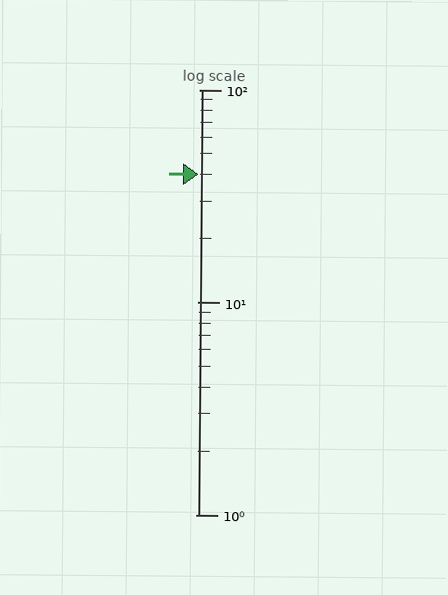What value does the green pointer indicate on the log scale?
The pointer indicates approximately 40.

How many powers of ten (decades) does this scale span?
The scale spans 2 decades, from 1 to 100.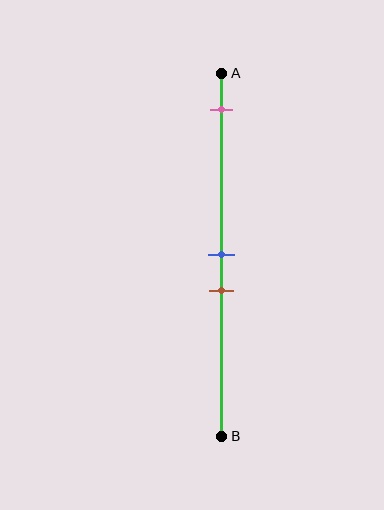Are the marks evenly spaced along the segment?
No, the marks are not evenly spaced.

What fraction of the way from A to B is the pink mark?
The pink mark is approximately 10% (0.1) of the way from A to B.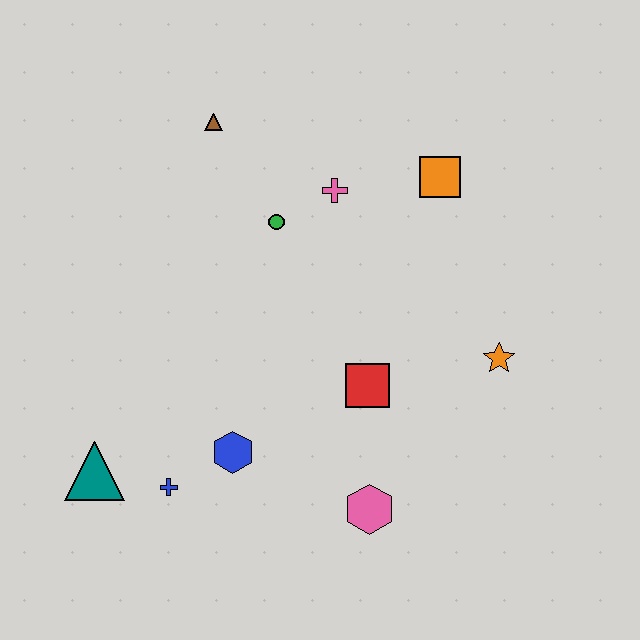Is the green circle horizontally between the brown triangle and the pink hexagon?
Yes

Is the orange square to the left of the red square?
No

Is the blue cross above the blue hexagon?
No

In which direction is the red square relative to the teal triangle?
The red square is to the right of the teal triangle.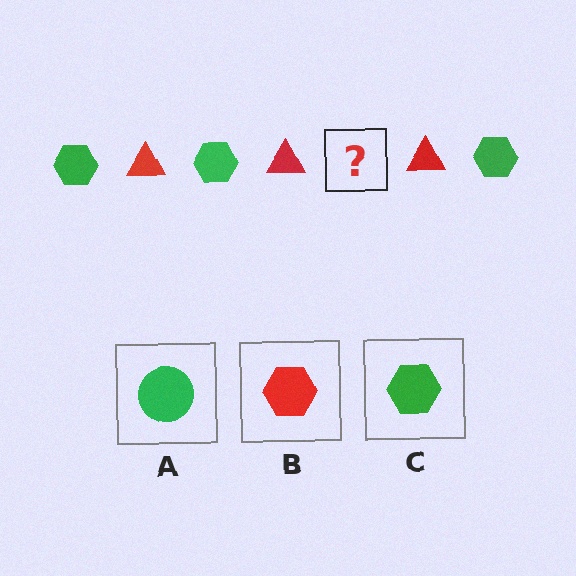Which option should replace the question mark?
Option C.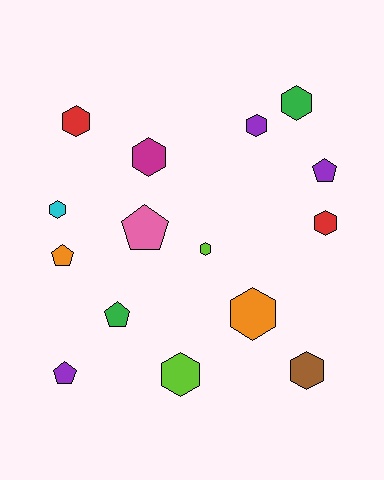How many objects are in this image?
There are 15 objects.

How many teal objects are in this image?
There are no teal objects.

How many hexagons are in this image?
There are 10 hexagons.